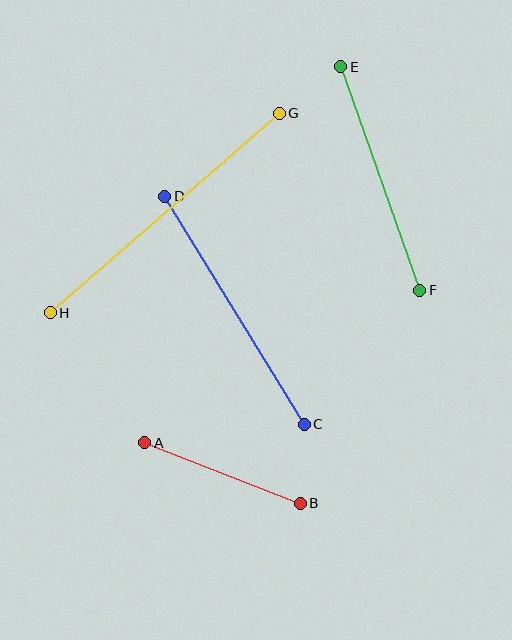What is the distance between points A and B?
The distance is approximately 167 pixels.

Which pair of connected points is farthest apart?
Points G and H are farthest apart.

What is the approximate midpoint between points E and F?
The midpoint is at approximately (380, 178) pixels.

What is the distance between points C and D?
The distance is approximately 267 pixels.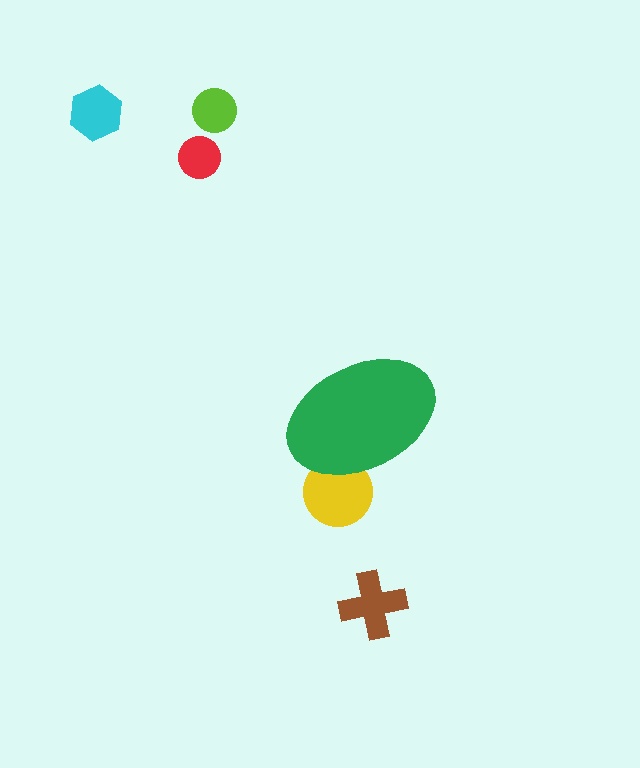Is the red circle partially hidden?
No, the red circle is fully visible.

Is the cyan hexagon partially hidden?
No, the cyan hexagon is fully visible.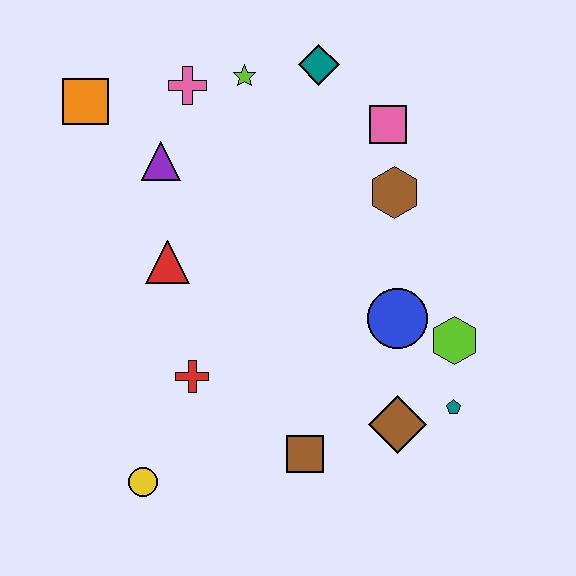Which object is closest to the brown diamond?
The teal pentagon is closest to the brown diamond.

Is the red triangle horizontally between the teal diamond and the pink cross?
No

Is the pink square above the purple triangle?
Yes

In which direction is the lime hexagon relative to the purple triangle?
The lime hexagon is to the right of the purple triangle.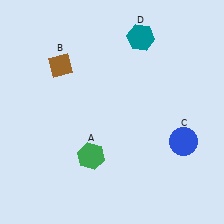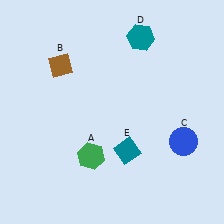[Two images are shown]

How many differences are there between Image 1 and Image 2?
There is 1 difference between the two images.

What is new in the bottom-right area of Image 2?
A teal diamond (E) was added in the bottom-right area of Image 2.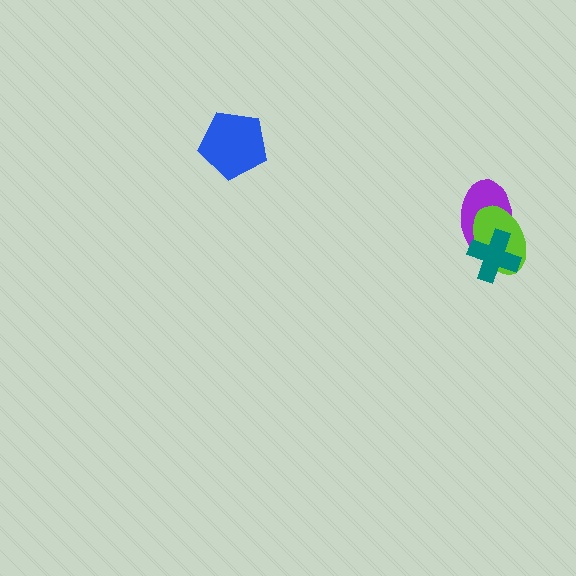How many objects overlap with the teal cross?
2 objects overlap with the teal cross.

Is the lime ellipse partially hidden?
Yes, it is partially covered by another shape.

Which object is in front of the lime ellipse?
The teal cross is in front of the lime ellipse.